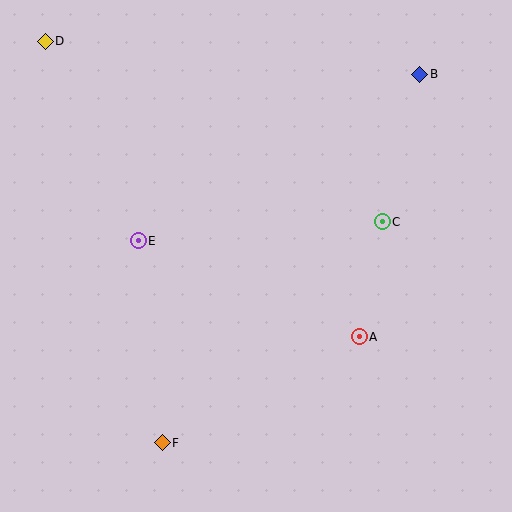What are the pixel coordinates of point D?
Point D is at (45, 41).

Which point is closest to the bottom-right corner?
Point A is closest to the bottom-right corner.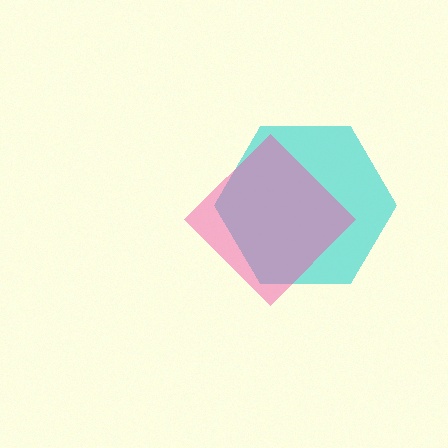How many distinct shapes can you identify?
There are 2 distinct shapes: a cyan hexagon, a pink diamond.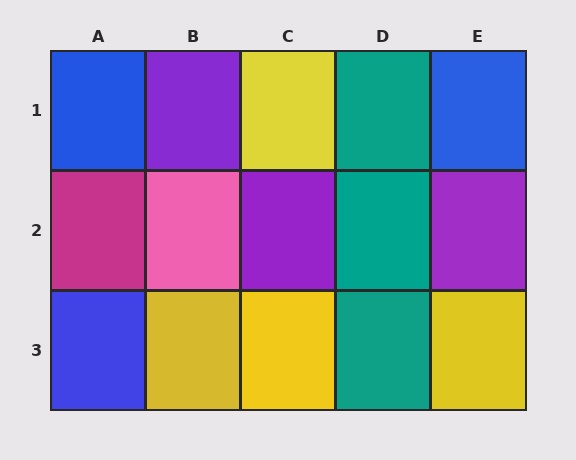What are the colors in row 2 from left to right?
Magenta, pink, purple, teal, purple.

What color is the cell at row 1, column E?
Blue.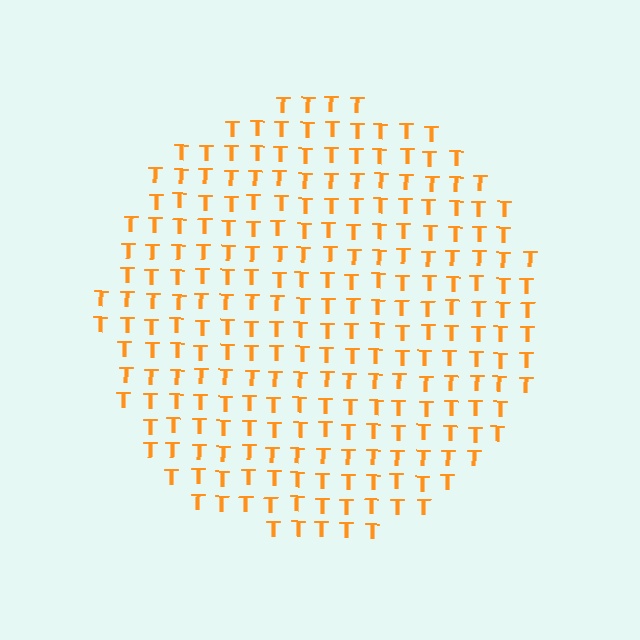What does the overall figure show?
The overall figure shows a circle.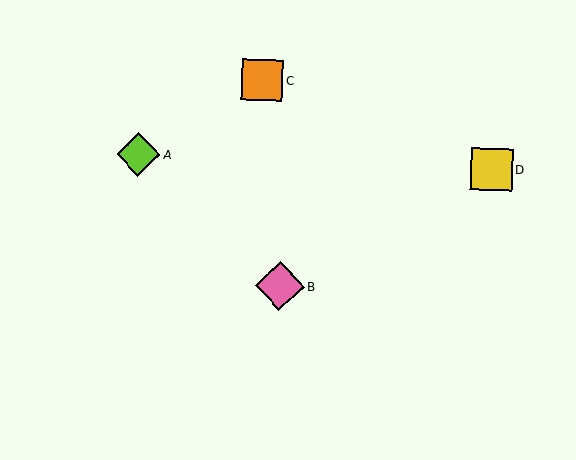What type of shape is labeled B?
Shape B is a pink diamond.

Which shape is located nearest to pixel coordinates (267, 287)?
The pink diamond (labeled B) at (280, 286) is nearest to that location.